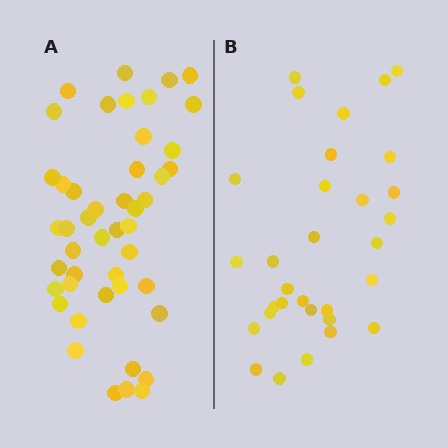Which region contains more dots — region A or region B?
Region A (the left region) has more dots.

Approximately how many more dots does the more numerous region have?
Region A has approximately 15 more dots than region B.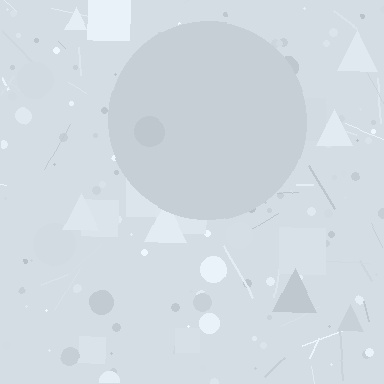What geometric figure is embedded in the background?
A circle is embedded in the background.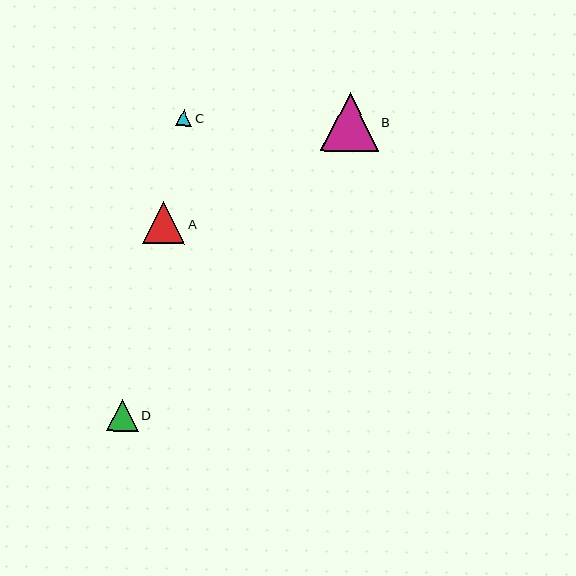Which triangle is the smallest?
Triangle C is the smallest with a size of approximately 16 pixels.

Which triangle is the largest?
Triangle B is the largest with a size of approximately 58 pixels.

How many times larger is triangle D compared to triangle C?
Triangle D is approximately 2.0 times the size of triangle C.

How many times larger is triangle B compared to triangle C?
Triangle B is approximately 3.7 times the size of triangle C.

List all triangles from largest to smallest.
From largest to smallest: B, A, D, C.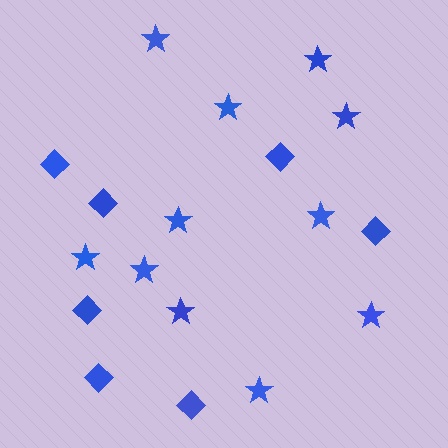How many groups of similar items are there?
There are 2 groups: one group of stars (11) and one group of diamonds (7).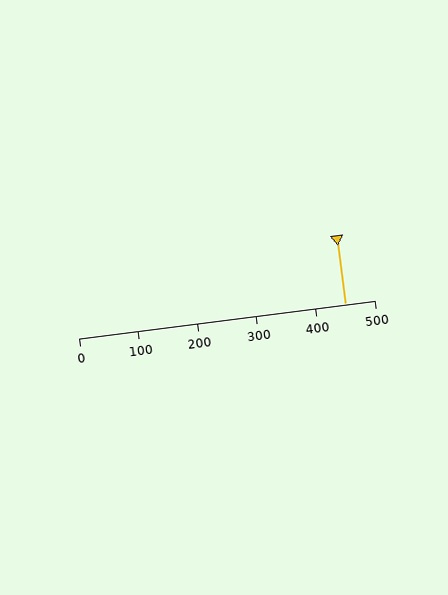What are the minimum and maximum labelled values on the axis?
The axis runs from 0 to 500.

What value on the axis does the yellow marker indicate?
The marker indicates approximately 450.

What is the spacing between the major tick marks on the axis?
The major ticks are spaced 100 apart.